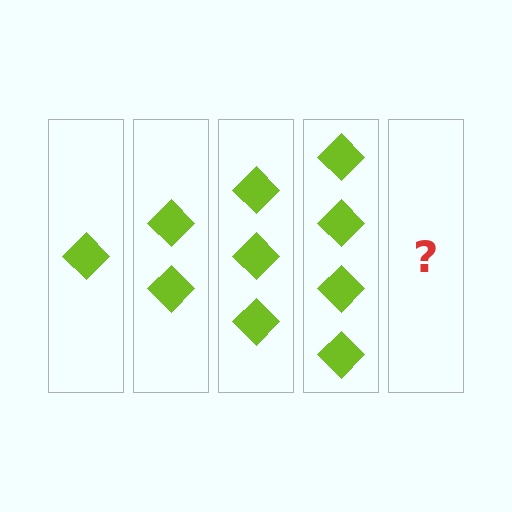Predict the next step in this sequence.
The next step is 5 diamonds.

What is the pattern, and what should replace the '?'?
The pattern is that each step adds one more diamond. The '?' should be 5 diamonds.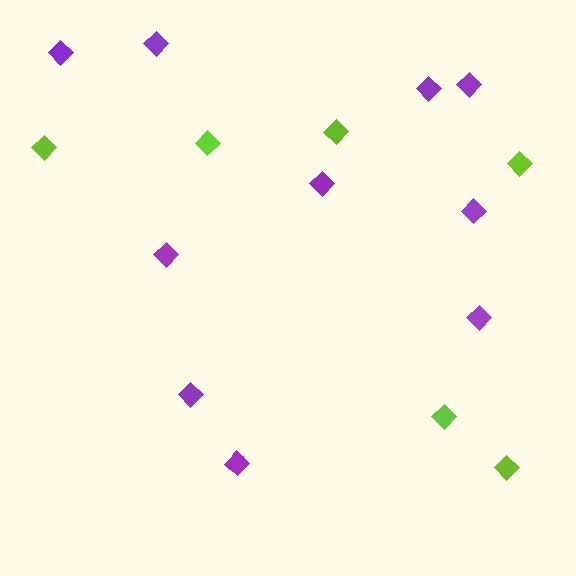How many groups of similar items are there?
There are 2 groups: one group of purple diamonds (10) and one group of lime diamonds (6).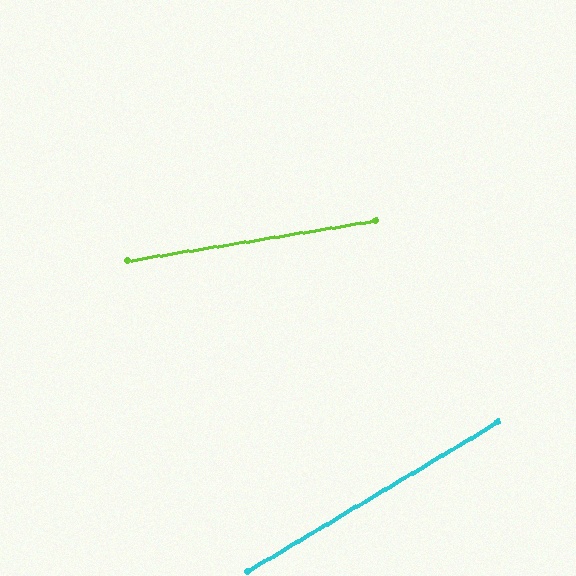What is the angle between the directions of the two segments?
Approximately 22 degrees.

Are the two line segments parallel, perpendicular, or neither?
Neither parallel nor perpendicular — they differ by about 22°.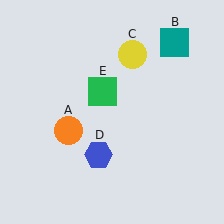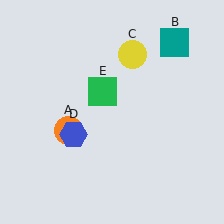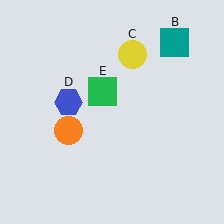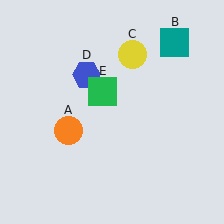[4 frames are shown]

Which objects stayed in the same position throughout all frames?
Orange circle (object A) and teal square (object B) and yellow circle (object C) and green square (object E) remained stationary.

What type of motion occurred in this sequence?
The blue hexagon (object D) rotated clockwise around the center of the scene.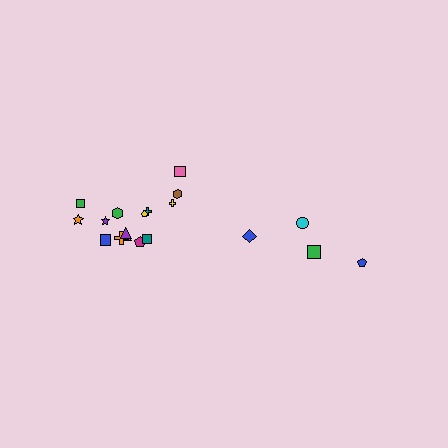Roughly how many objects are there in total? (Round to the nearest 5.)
Roughly 20 objects in total.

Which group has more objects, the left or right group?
The left group.